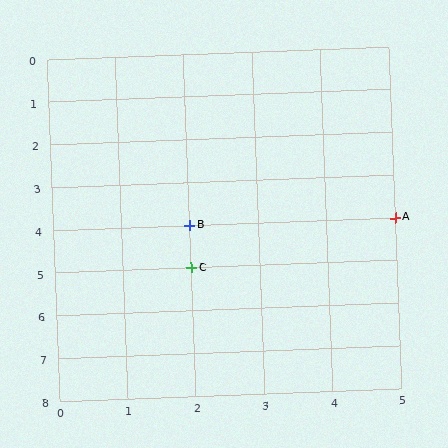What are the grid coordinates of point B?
Point B is at grid coordinates (2, 4).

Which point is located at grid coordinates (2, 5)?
Point C is at (2, 5).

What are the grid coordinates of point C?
Point C is at grid coordinates (2, 5).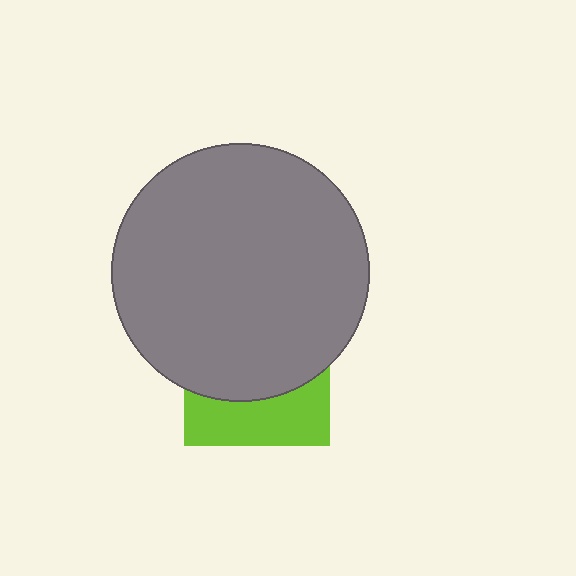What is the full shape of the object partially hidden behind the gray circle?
The partially hidden object is a lime square.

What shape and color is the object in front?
The object in front is a gray circle.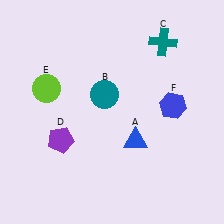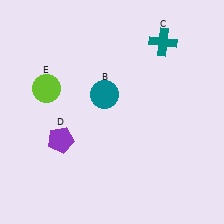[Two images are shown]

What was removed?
The blue hexagon (F), the blue triangle (A) were removed in Image 2.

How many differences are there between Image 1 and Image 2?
There are 2 differences between the two images.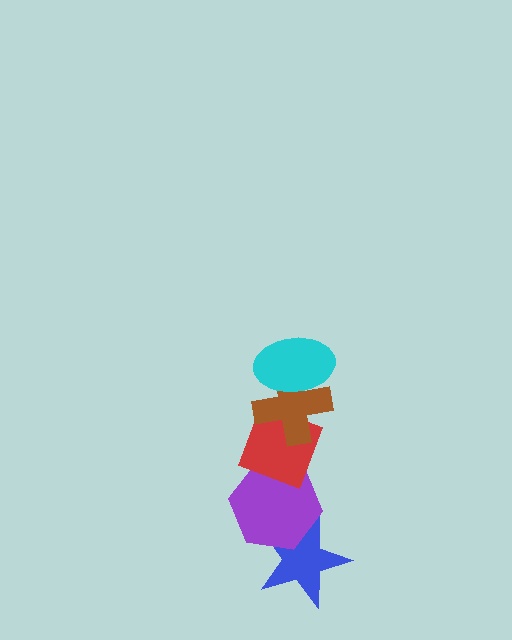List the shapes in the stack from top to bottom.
From top to bottom: the cyan ellipse, the brown cross, the red diamond, the purple hexagon, the blue star.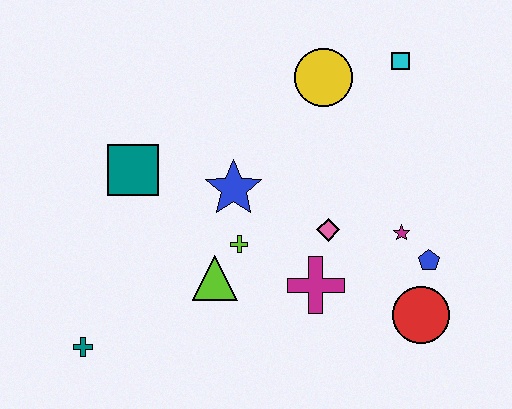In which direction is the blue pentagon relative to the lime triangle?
The blue pentagon is to the right of the lime triangle.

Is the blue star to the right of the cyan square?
No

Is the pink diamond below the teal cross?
No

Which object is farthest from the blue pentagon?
The teal cross is farthest from the blue pentagon.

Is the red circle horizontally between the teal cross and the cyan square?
No